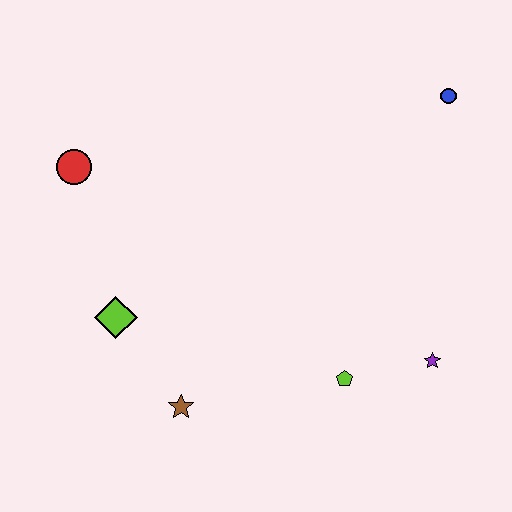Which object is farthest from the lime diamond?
The blue circle is farthest from the lime diamond.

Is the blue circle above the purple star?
Yes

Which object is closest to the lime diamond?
The brown star is closest to the lime diamond.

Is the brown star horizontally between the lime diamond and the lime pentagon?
Yes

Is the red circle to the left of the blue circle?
Yes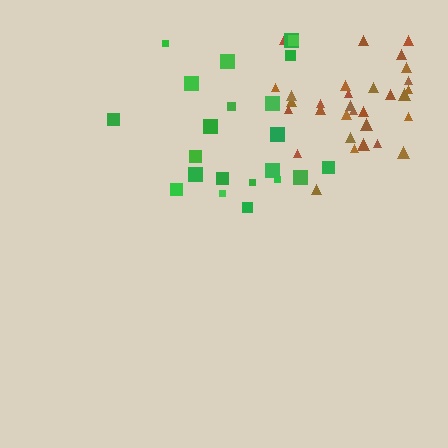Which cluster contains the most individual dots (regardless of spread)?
Brown (32).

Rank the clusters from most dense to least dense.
brown, green.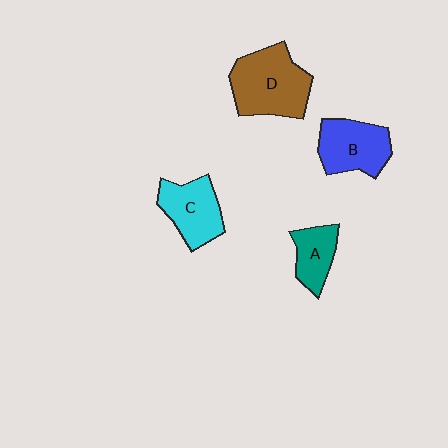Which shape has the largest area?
Shape D (brown).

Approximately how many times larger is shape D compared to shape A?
Approximately 2.0 times.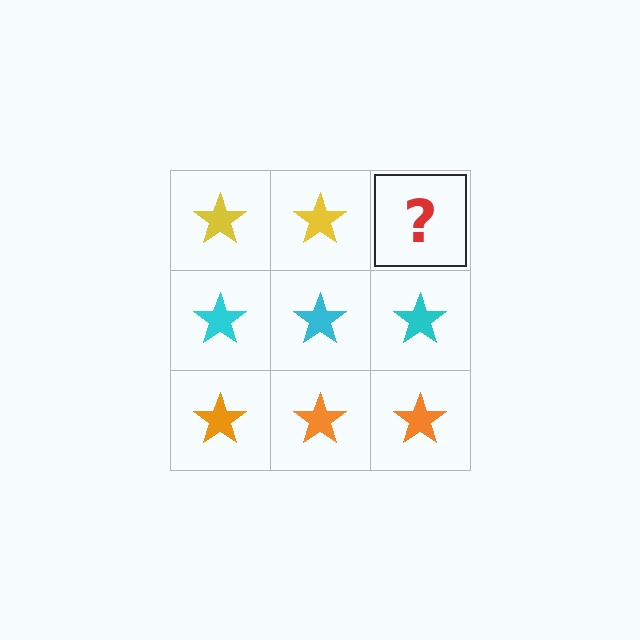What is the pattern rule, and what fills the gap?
The rule is that each row has a consistent color. The gap should be filled with a yellow star.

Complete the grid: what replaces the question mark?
The question mark should be replaced with a yellow star.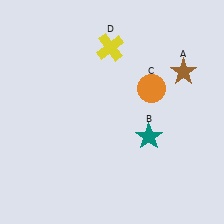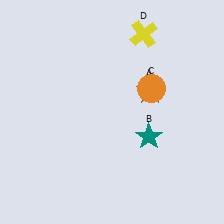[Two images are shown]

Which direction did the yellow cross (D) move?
The yellow cross (D) moved right.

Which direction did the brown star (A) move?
The brown star (A) moved left.